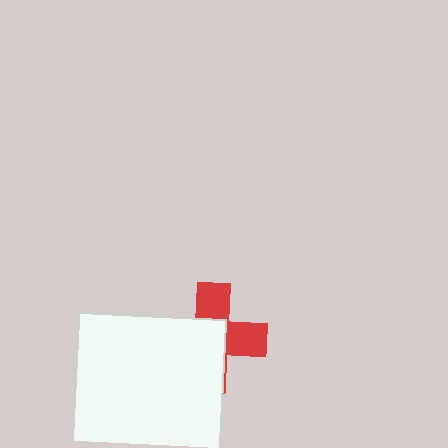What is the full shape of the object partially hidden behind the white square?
The partially hidden object is a red cross.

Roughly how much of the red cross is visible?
A small part of it is visible (roughly 43%).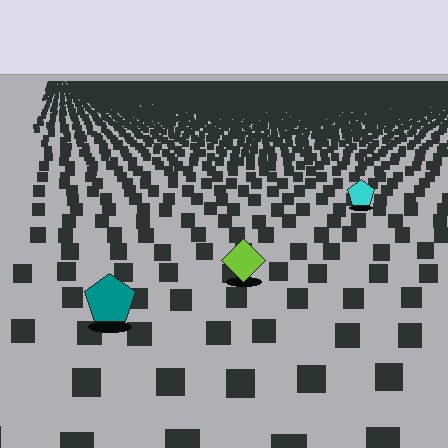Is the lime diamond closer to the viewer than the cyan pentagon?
Yes. The lime diamond is closer — you can tell from the texture gradient: the ground texture is coarser near it.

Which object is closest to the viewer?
The teal pentagon is closest. The texture marks near it are larger and more spread out.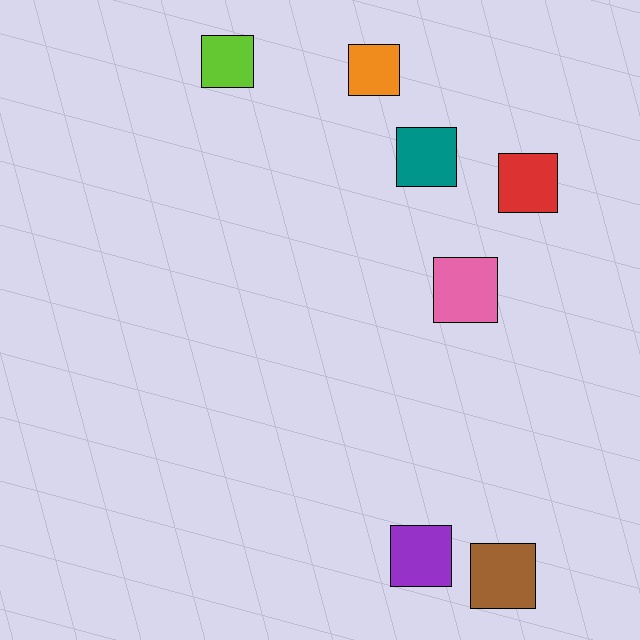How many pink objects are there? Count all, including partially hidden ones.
There is 1 pink object.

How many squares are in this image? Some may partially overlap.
There are 7 squares.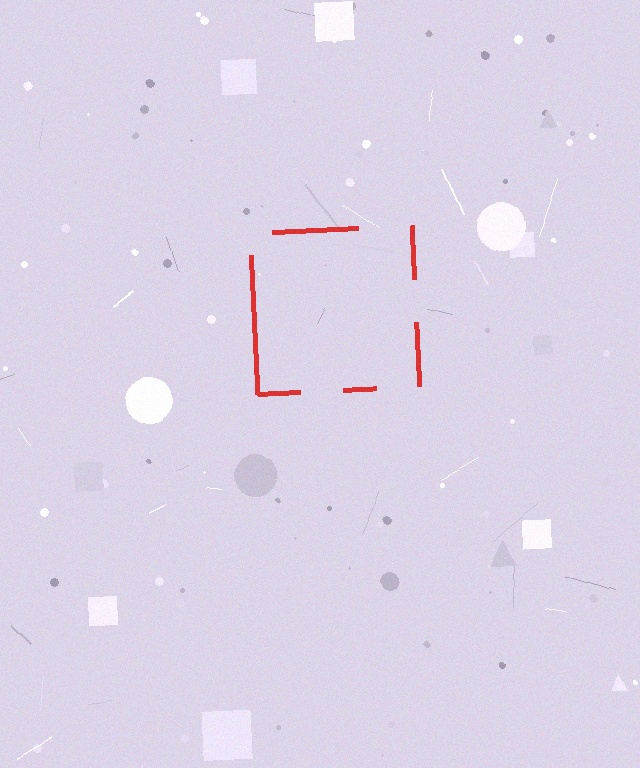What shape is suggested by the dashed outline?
The dashed outline suggests a square.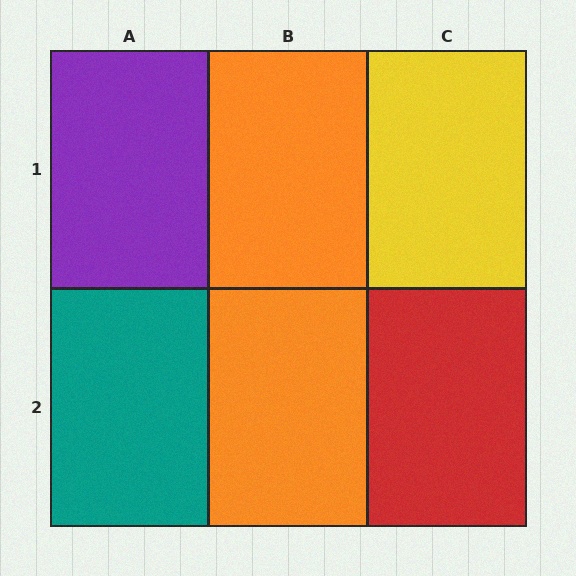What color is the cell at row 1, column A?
Purple.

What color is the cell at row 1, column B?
Orange.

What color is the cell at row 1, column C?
Yellow.